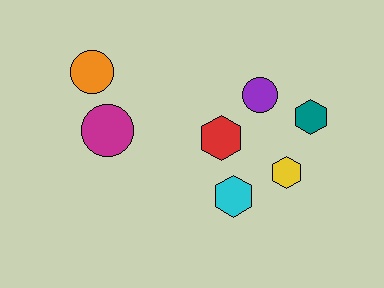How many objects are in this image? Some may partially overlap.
There are 7 objects.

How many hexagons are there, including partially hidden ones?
There are 4 hexagons.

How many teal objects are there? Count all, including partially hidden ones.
There is 1 teal object.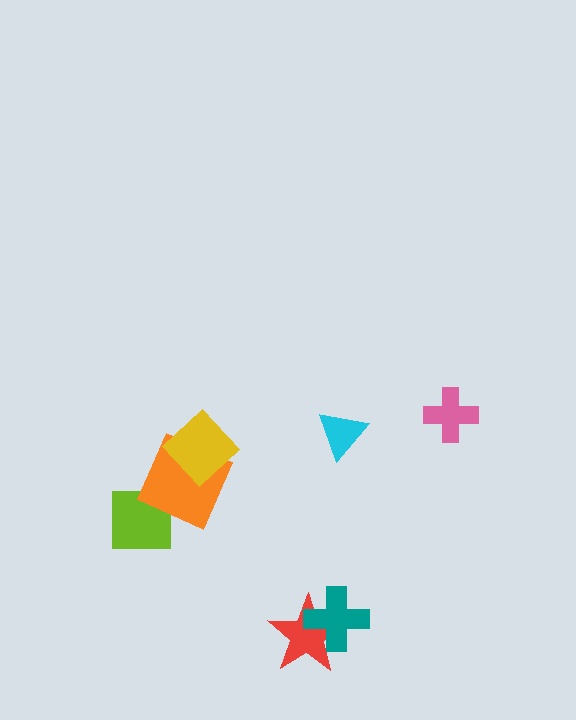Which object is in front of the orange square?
The yellow diamond is in front of the orange square.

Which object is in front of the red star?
The teal cross is in front of the red star.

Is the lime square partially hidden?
Yes, it is partially covered by another shape.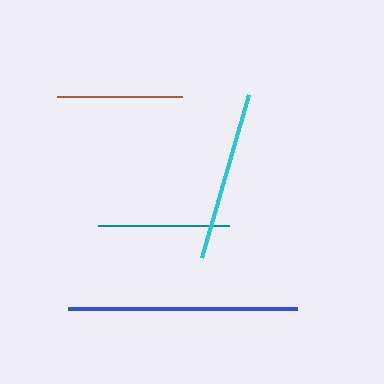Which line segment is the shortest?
The brown line is the shortest at approximately 125 pixels.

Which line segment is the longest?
The blue line is the longest at approximately 229 pixels.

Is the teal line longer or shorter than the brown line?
The teal line is longer than the brown line.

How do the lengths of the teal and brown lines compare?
The teal and brown lines are approximately the same length.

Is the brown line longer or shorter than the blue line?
The blue line is longer than the brown line.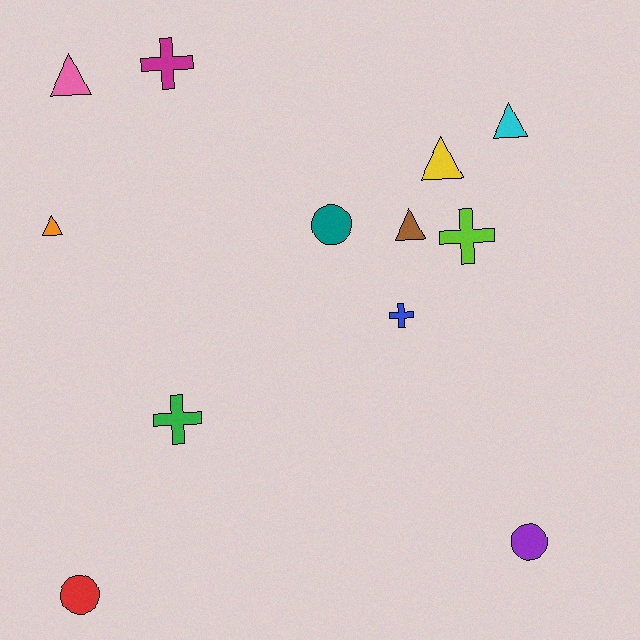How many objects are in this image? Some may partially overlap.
There are 12 objects.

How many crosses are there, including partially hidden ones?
There are 4 crosses.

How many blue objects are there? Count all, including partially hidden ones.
There is 1 blue object.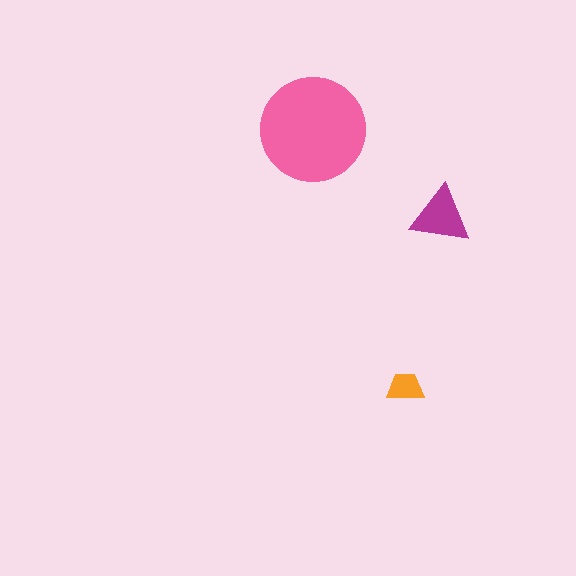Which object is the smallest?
The orange trapezoid.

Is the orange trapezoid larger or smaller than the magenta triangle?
Smaller.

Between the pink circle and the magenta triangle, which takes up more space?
The pink circle.